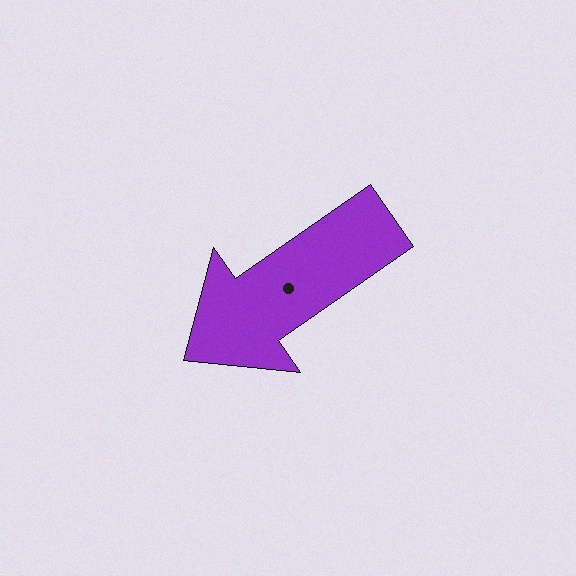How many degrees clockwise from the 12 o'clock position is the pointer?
Approximately 235 degrees.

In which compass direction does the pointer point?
Southwest.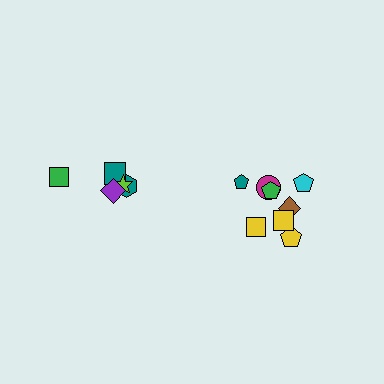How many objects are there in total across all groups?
There are 13 objects.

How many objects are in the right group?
There are 8 objects.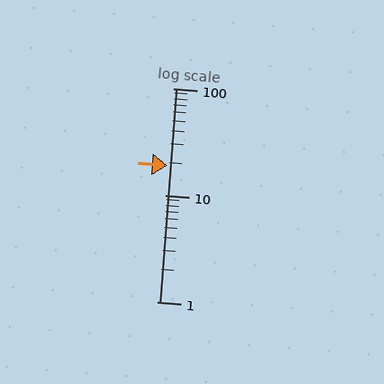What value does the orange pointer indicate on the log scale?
The pointer indicates approximately 19.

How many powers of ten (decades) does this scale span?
The scale spans 2 decades, from 1 to 100.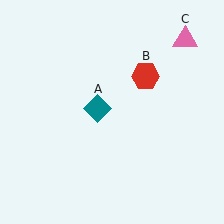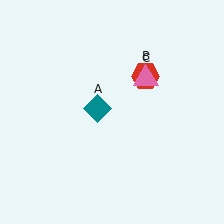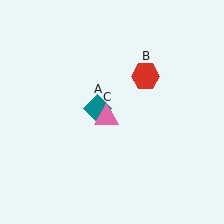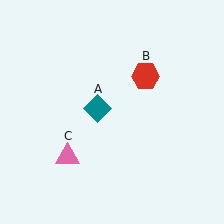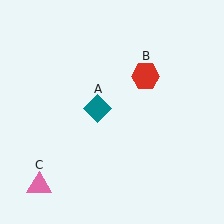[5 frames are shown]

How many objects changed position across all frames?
1 object changed position: pink triangle (object C).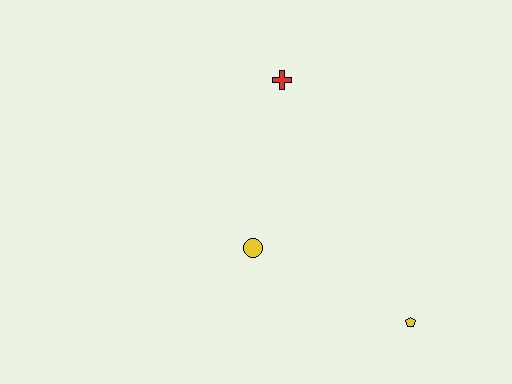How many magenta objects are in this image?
There are no magenta objects.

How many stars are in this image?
There are no stars.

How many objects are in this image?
There are 3 objects.